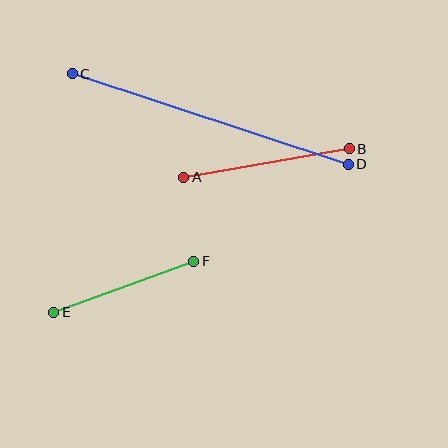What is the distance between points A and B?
The distance is approximately 168 pixels.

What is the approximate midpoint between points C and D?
The midpoint is at approximately (210, 119) pixels.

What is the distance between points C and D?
The distance is approximately 290 pixels.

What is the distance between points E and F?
The distance is approximately 149 pixels.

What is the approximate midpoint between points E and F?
The midpoint is at approximately (124, 287) pixels.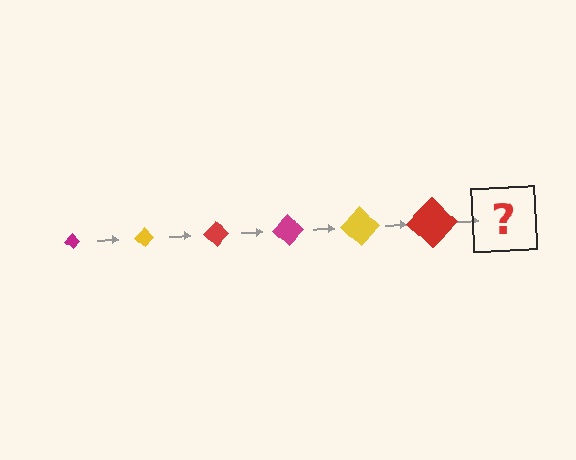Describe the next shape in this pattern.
It should be a magenta diamond, larger than the previous one.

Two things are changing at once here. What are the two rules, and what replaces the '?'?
The two rules are that the diamond grows larger each step and the color cycles through magenta, yellow, and red. The '?' should be a magenta diamond, larger than the previous one.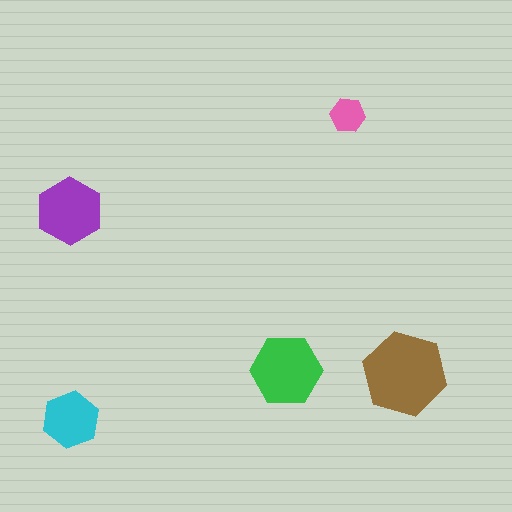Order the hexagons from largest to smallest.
the brown one, the green one, the purple one, the cyan one, the pink one.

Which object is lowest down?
The cyan hexagon is bottommost.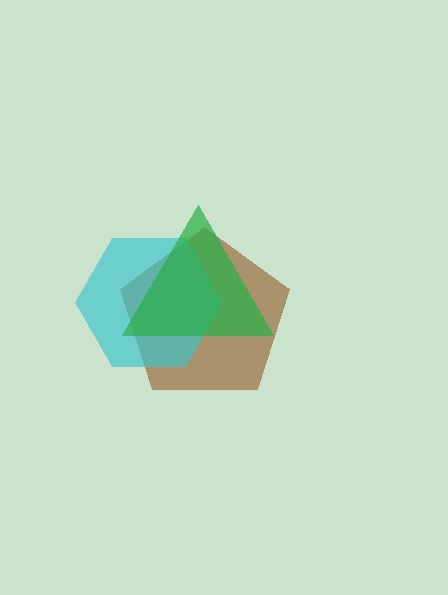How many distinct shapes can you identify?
There are 3 distinct shapes: a brown pentagon, a cyan hexagon, a green triangle.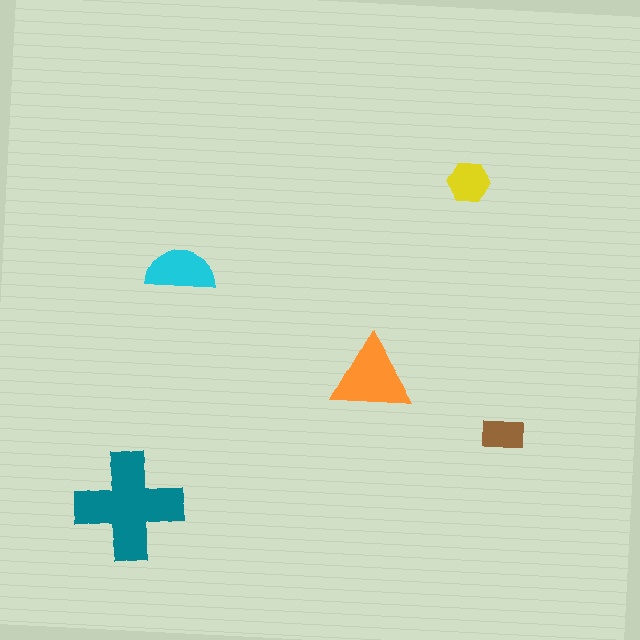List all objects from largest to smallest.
The teal cross, the orange triangle, the cyan semicircle, the yellow hexagon, the brown rectangle.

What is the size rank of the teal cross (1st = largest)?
1st.